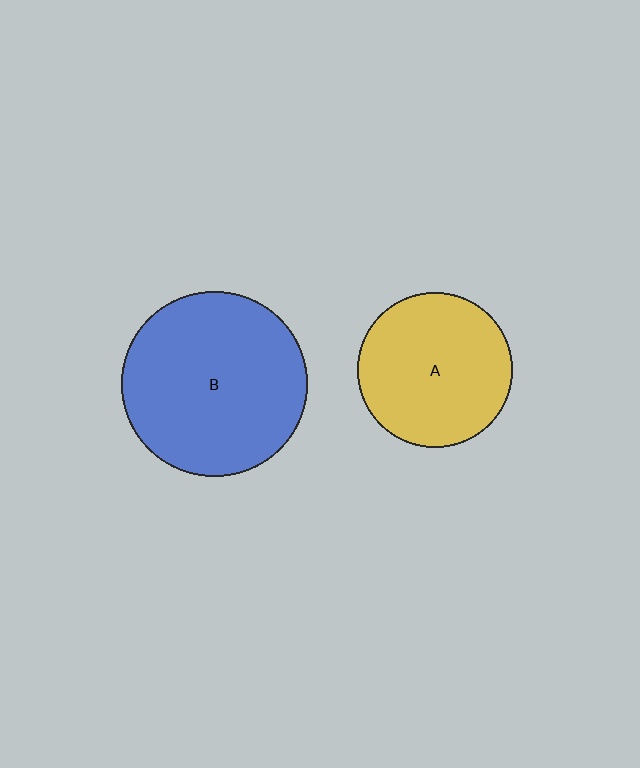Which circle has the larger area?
Circle B (blue).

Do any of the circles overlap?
No, none of the circles overlap.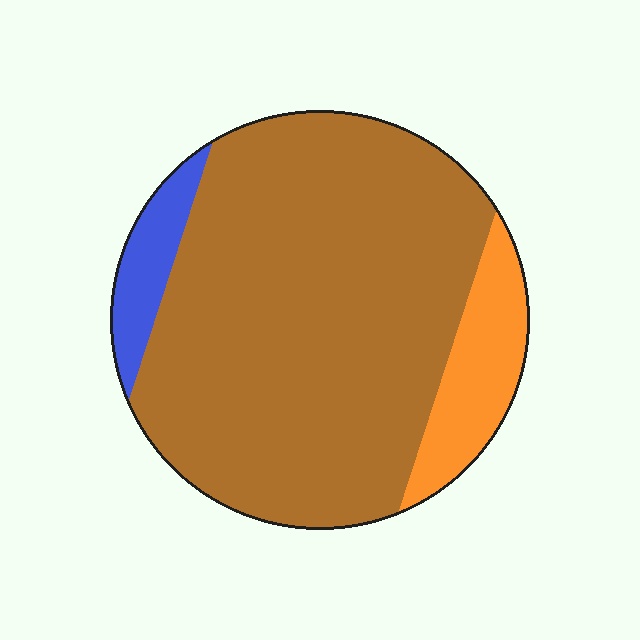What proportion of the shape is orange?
Orange takes up about one eighth (1/8) of the shape.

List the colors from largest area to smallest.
From largest to smallest: brown, orange, blue.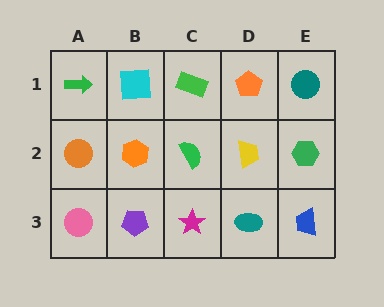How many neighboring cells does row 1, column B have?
3.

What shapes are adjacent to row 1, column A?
An orange circle (row 2, column A), a cyan square (row 1, column B).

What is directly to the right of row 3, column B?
A magenta star.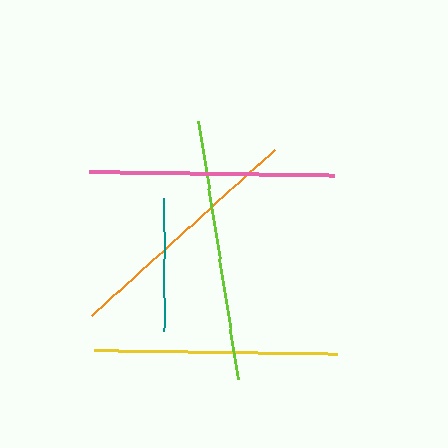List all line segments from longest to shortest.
From longest to shortest: lime, orange, pink, yellow, teal.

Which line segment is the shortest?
The teal line is the shortest at approximately 133 pixels.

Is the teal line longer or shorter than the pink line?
The pink line is longer than the teal line.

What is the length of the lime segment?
The lime segment is approximately 261 pixels long.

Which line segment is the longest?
The lime line is the longest at approximately 261 pixels.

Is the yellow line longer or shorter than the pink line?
The pink line is longer than the yellow line.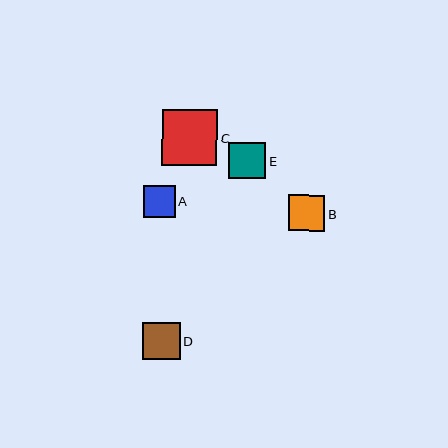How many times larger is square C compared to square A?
Square C is approximately 1.8 times the size of square A.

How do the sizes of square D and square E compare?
Square D and square E are approximately the same size.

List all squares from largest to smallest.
From largest to smallest: C, D, E, B, A.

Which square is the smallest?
Square A is the smallest with a size of approximately 32 pixels.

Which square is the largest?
Square C is the largest with a size of approximately 56 pixels.